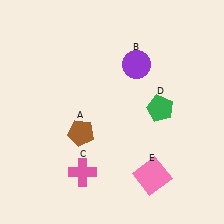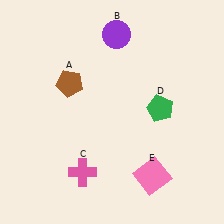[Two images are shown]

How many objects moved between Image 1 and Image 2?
2 objects moved between the two images.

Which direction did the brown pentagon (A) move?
The brown pentagon (A) moved up.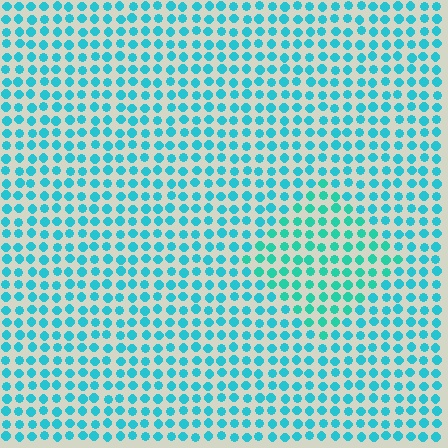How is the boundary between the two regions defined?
The boundary is defined purely by a slight shift in hue (about 19 degrees). Spacing, size, and orientation are identical on both sides.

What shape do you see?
I see a diamond.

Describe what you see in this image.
The image is filled with small cyan elements in a uniform arrangement. A diamond-shaped region is visible where the elements are tinted to a slightly different hue, forming a subtle color boundary.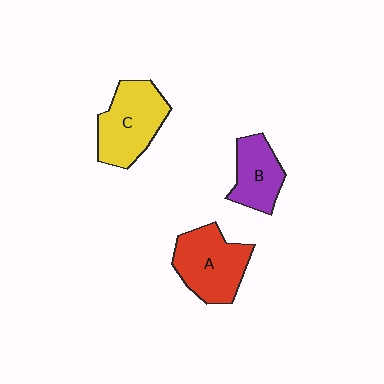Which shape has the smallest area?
Shape B (purple).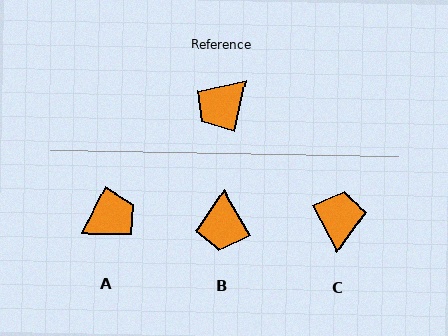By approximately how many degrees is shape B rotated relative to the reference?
Approximately 44 degrees counter-clockwise.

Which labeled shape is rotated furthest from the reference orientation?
A, about 167 degrees away.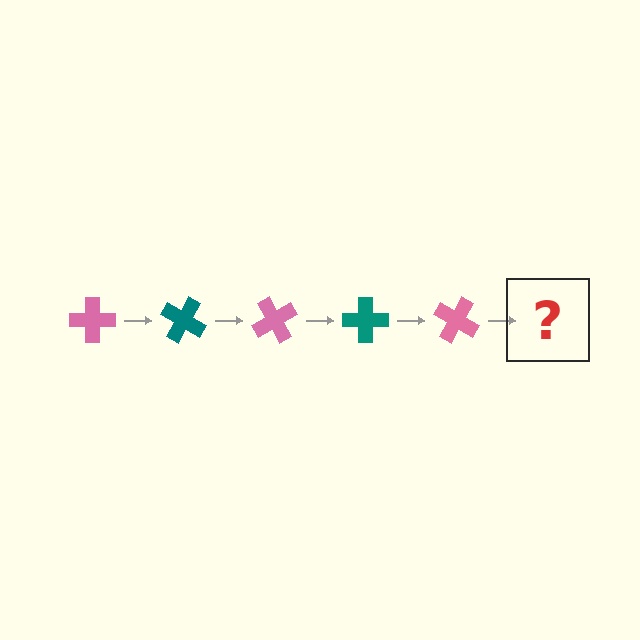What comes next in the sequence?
The next element should be a teal cross, rotated 150 degrees from the start.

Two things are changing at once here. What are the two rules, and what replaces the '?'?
The two rules are that it rotates 30 degrees each step and the color cycles through pink and teal. The '?' should be a teal cross, rotated 150 degrees from the start.